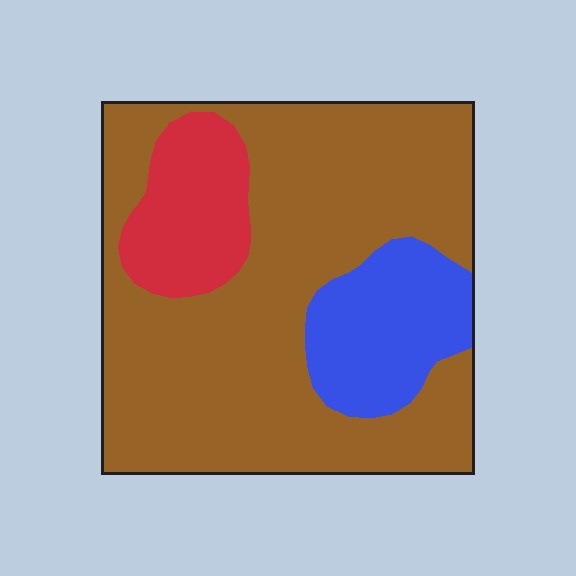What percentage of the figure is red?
Red takes up less than a quarter of the figure.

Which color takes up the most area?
Brown, at roughly 70%.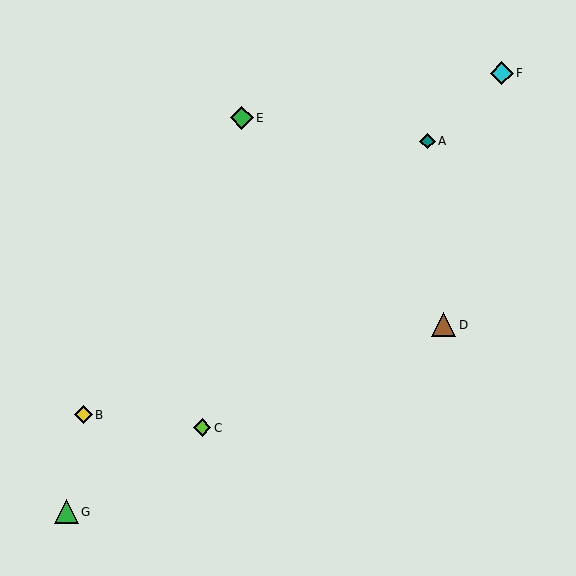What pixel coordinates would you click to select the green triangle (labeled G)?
Click at (66, 512) to select the green triangle G.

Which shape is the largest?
The brown triangle (labeled D) is the largest.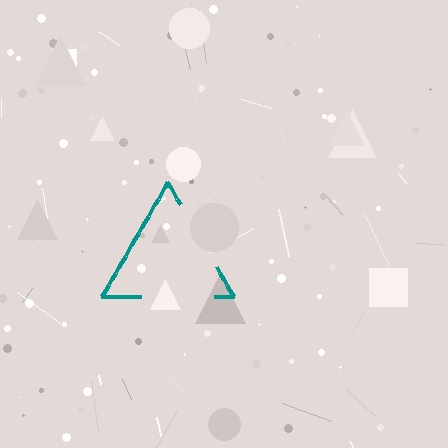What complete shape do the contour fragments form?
The contour fragments form a triangle.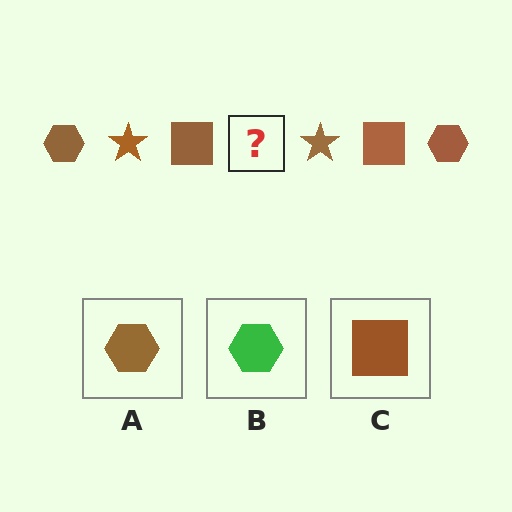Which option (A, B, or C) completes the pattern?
A.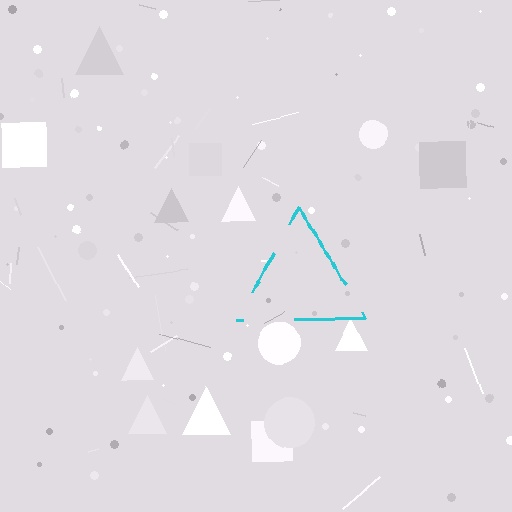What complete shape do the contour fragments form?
The contour fragments form a triangle.